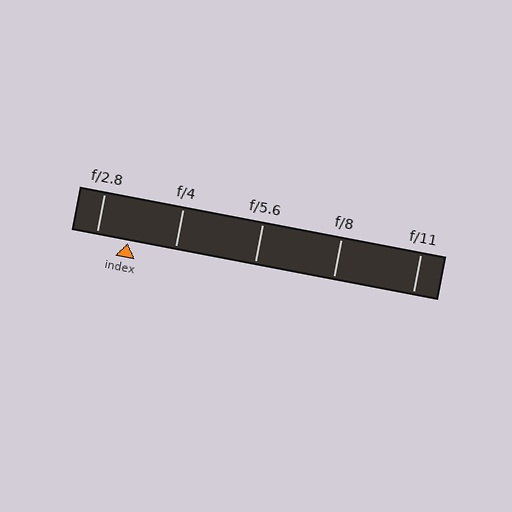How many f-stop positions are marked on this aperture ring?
There are 5 f-stop positions marked.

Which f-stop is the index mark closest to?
The index mark is closest to f/2.8.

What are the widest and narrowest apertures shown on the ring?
The widest aperture shown is f/2.8 and the narrowest is f/11.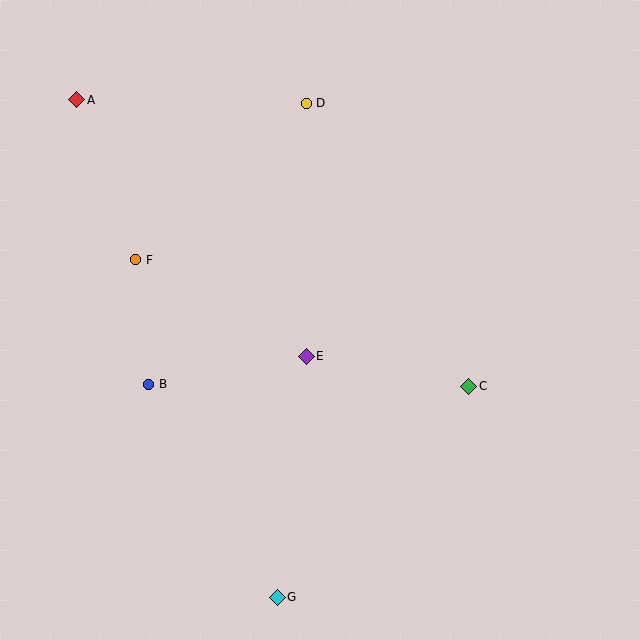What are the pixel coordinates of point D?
Point D is at (306, 103).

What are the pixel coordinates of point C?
Point C is at (469, 386).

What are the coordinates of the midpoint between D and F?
The midpoint between D and F is at (221, 181).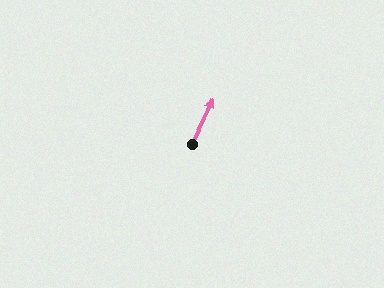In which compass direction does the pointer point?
Northeast.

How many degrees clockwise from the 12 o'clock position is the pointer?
Approximately 26 degrees.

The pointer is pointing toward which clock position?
Roughly 1 o'clock.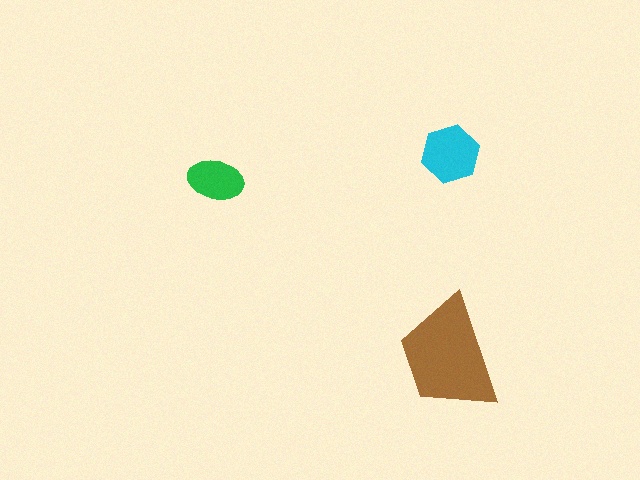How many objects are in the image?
There are 3 objects in the image.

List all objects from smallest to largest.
The green ellipse, the cyan hexagon, the brown trapezoid.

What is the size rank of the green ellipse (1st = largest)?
3rd.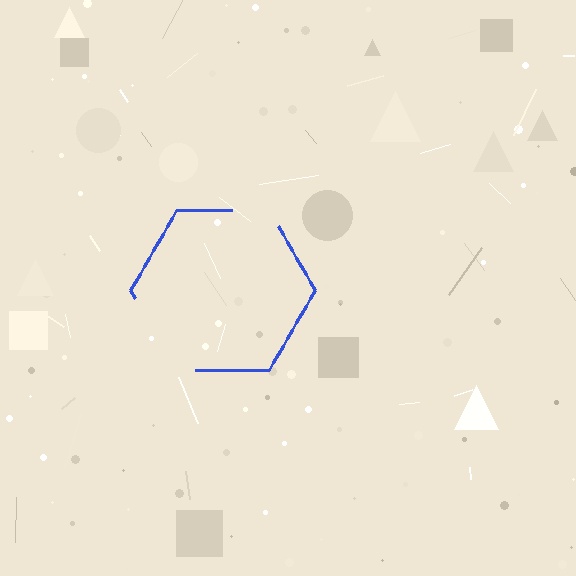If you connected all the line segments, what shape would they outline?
They would outline a hexagon.